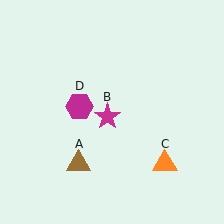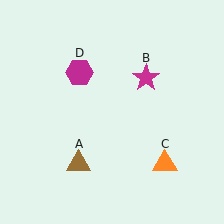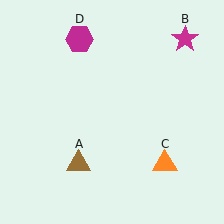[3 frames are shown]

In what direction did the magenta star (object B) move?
The magenta star (object B) moved up and to the right.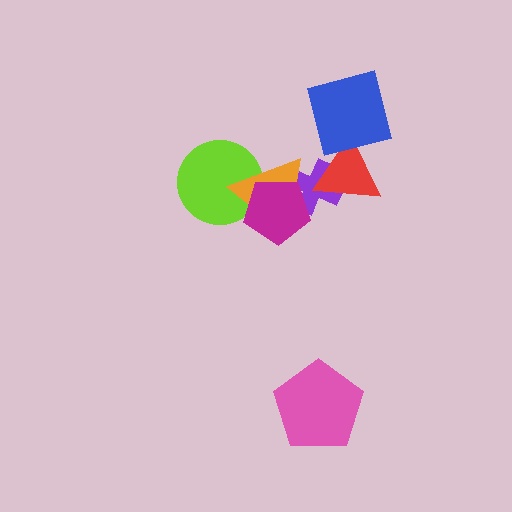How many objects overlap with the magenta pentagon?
3 objects overlap with the magenta pentagon.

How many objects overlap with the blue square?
1 object overlaps with the blue square.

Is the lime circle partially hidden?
Yes, it is partially covered by another shape.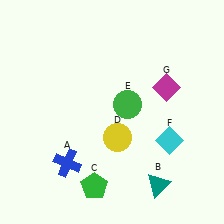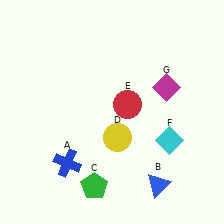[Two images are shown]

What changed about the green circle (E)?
In Image 1, E is green. In Image 2, it changed to red.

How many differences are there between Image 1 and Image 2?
There are 2 differences between the two images.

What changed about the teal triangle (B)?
In Image 1, B is teal. In Image 2, it changed to blue.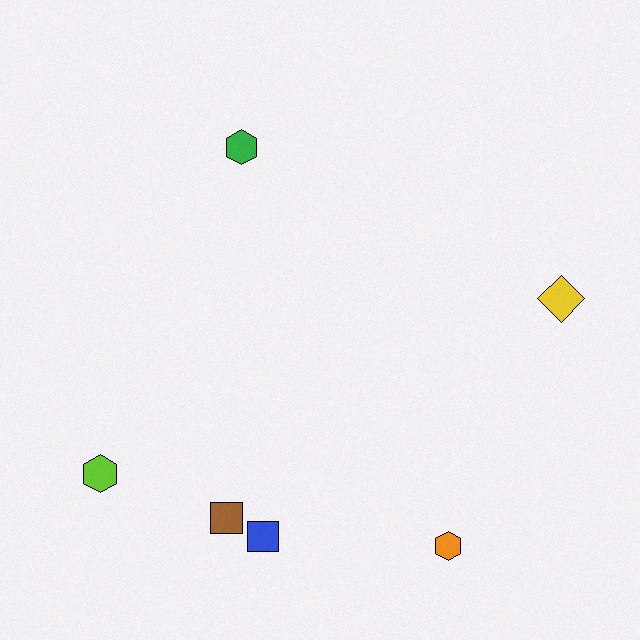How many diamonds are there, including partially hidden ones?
There is 1 diamond.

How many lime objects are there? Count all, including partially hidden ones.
There is 1 lime object.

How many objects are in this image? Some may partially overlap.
There are 6 objects.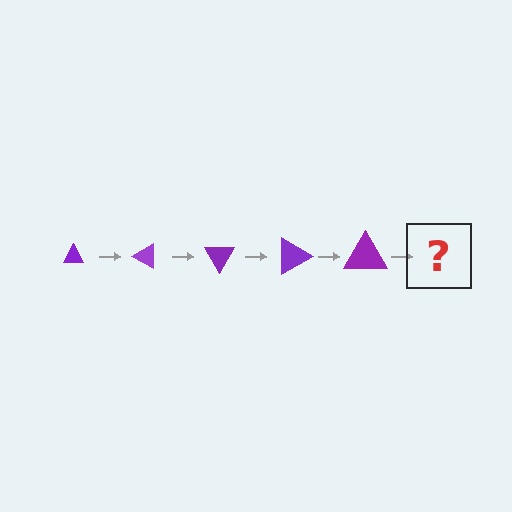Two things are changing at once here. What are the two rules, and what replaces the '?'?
The two rules are that the triangle grows larger each step and it rotates 30 degrees each step. The '?' should be a triangle, larger than the previous one and rotated 150 degrees from the start.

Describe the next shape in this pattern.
It should be a triangle, larger than the previous one and rotated 150 degrees from the start.